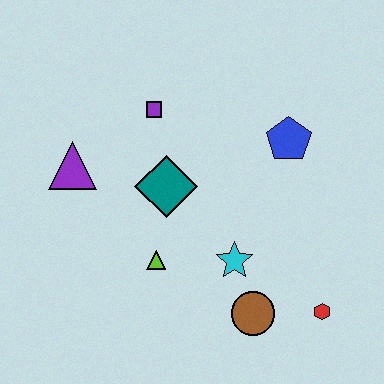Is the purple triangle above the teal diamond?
Yes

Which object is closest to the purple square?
The teal diamond is closest to the purple square.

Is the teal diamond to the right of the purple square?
Yes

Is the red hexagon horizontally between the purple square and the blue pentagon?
No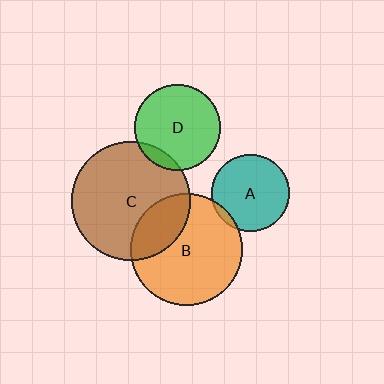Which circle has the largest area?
Circle C (brown).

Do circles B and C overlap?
Yes.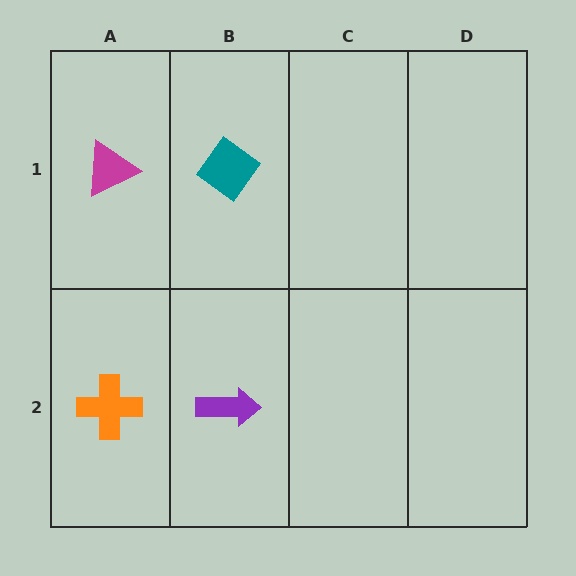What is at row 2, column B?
A purple arrow.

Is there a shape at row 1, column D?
No, that cell is empty.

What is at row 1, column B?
A teal diamond.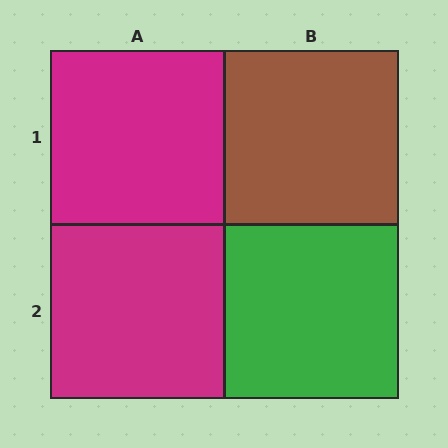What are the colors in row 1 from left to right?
Magenta, brown.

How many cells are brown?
1 cell is brown.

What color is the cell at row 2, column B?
Green.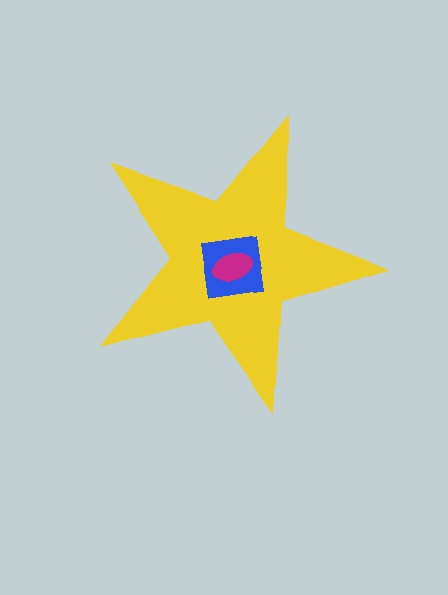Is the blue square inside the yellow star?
Yes.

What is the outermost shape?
The yellow star.